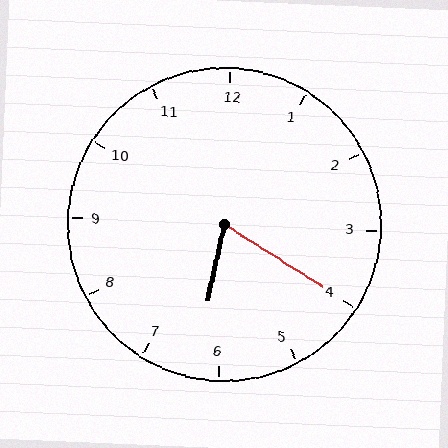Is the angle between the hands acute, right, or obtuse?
It is acute.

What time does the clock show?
6:20.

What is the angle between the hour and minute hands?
Approximately 70 degrees.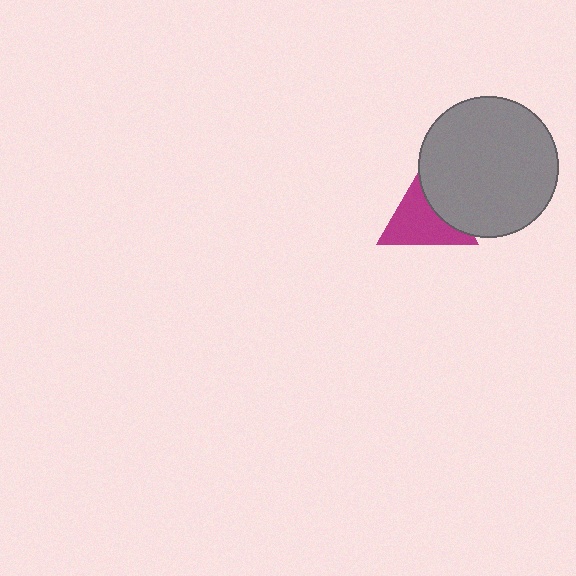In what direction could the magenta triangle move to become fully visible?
The magenta triangle could move left. That would shift it out from behind the gray circle entirely.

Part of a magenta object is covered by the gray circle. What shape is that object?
It is a triangle.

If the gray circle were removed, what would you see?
You would see the complete magenta triangle.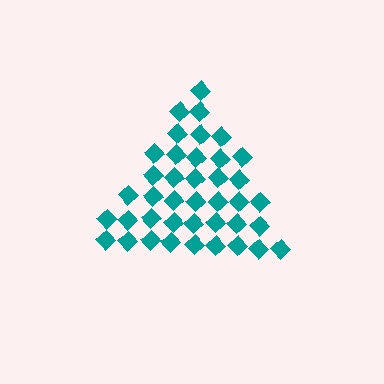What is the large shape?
The large shape is a triangle.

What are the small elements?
The small elements are diamonds.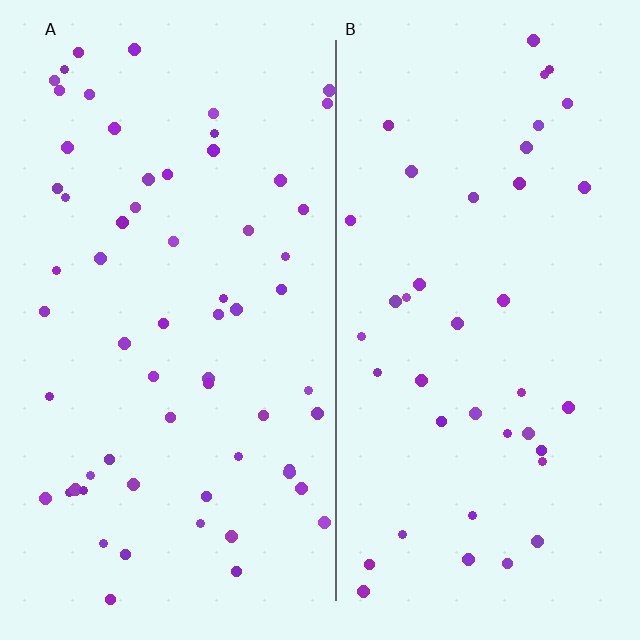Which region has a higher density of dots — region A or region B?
A (the left).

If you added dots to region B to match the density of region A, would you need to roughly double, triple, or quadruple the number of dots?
Approximately double.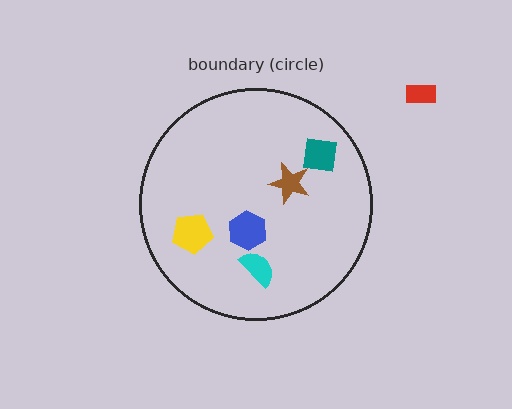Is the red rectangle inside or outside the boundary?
Outside.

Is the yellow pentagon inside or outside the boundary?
Inside.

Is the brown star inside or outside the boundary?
Inside.